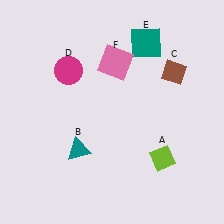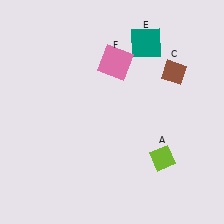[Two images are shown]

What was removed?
The magenta circle (D), the teal triangle (B) were removed in Image 2.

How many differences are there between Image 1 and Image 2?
There are 2 differences between the two images.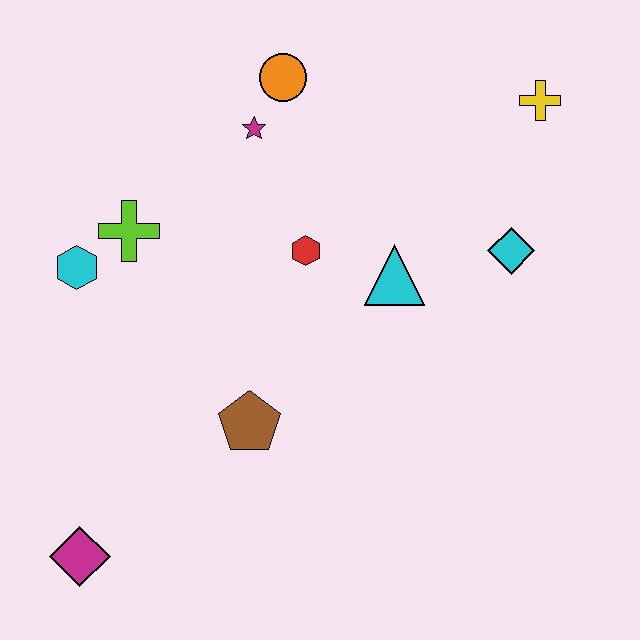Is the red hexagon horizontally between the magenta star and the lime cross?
No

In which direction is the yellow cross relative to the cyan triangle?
The yellow cross is above the cyan triangle.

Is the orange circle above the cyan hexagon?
Yes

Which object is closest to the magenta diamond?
The brown pentagon is closest to the magenta diamond.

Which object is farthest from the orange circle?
The magenta diamond is farthest from the orange circle.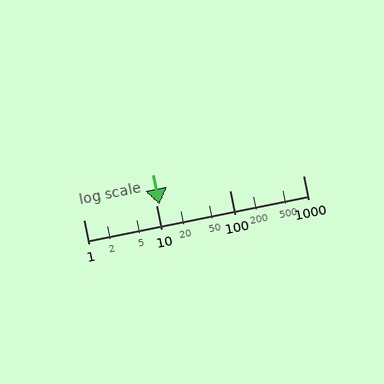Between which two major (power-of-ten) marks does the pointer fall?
The pointer is between 10 and 100.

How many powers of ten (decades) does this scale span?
The scale spans 3 decades, from 1 to 1000.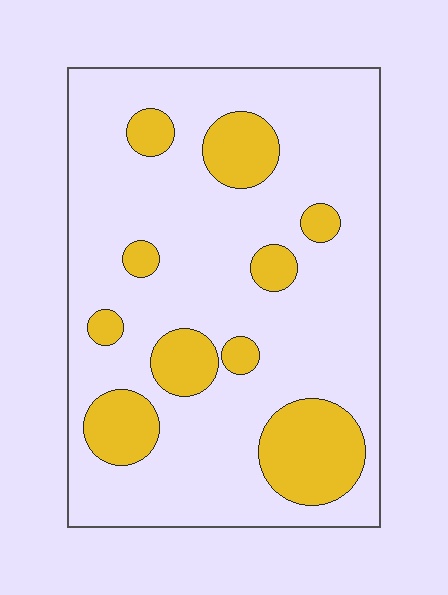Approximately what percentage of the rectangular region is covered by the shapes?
Approximately 20%.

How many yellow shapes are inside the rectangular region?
10.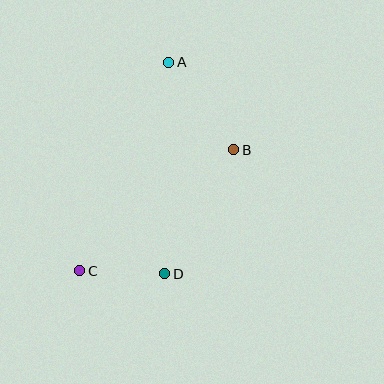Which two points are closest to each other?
Points C and D are closest to each other.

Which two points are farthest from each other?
Points A and C are farthest from each other.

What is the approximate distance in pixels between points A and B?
The distance between A and B is approximately 109 pixels.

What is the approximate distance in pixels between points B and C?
The distance between B and C is approximately 196 pixels.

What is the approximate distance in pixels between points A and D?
The distance between A and D is approximately 211 pixels.